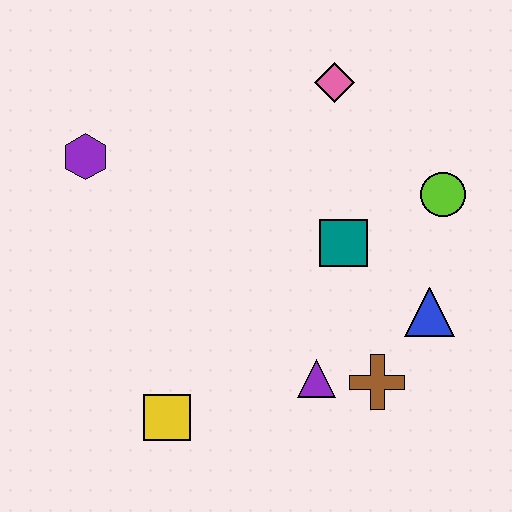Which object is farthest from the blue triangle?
The purple hexagon is farthest from the blue triangle.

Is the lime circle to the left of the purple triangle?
No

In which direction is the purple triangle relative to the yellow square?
The purple triangle is to the right of the yellow square.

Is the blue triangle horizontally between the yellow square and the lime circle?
Yes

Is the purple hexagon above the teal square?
Yes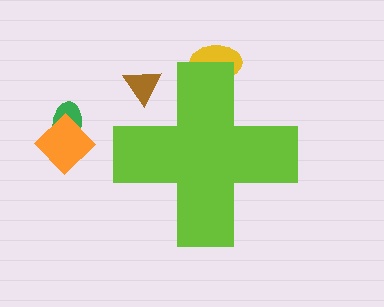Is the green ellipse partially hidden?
No, the green ellipse is fully visible.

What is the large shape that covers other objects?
A lime cross.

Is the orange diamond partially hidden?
No, the orange diamond is fully visible.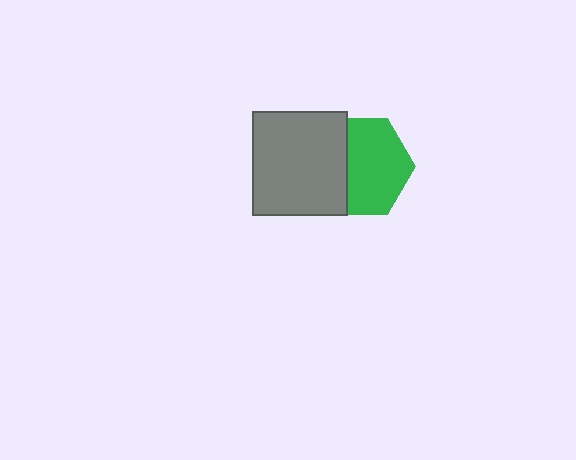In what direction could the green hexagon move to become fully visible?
The green hexagon could move right. That would shift it out from behind the gray rectangle entirely.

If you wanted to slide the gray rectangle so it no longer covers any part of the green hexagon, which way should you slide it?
Slide it left — that is the most direct way to separate the two shapes.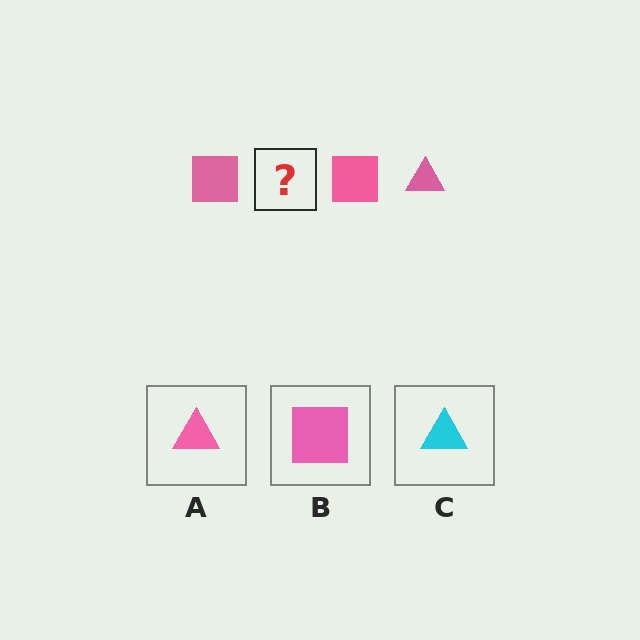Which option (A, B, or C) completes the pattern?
A.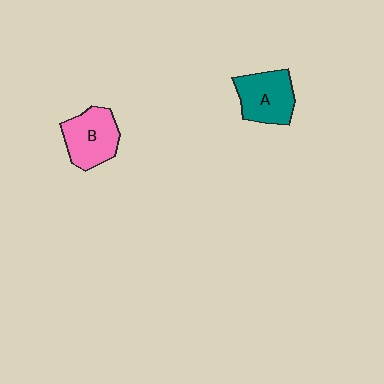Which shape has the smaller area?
Shape A (teal).